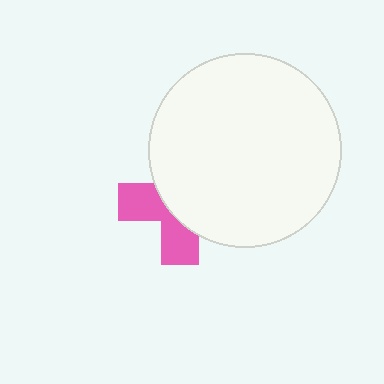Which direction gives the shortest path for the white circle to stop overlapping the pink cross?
Moving toward the upper-right gives the shortest separation.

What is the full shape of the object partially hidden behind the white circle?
The partially hidden object is a pink cross.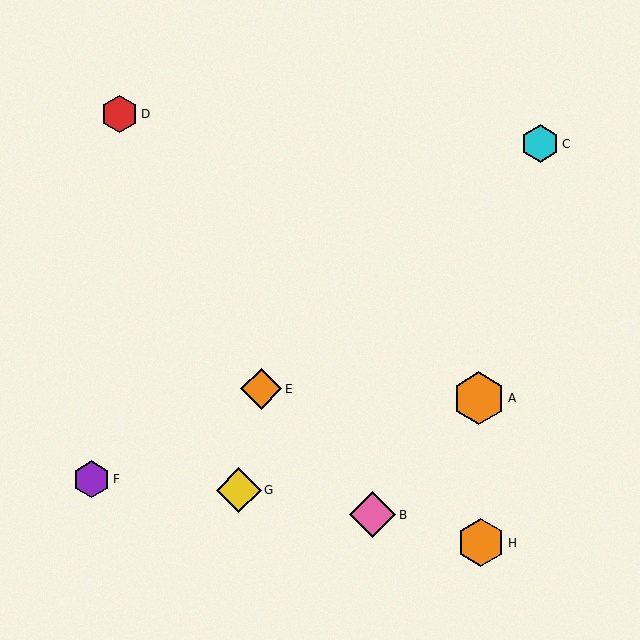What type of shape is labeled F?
Shape F is a purple hexagon.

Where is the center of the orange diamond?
The center of the orange diamond is at (261, 389).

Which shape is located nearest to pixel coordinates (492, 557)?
The orange hexagon (labeled H) at (481, 543) is nearest to that location.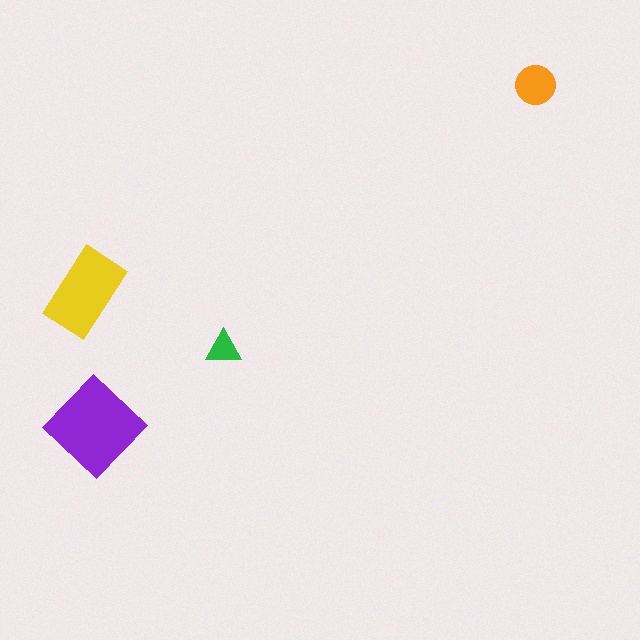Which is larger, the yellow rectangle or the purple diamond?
The purple diamond.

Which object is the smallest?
The green triangle.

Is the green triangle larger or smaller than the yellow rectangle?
Smaller.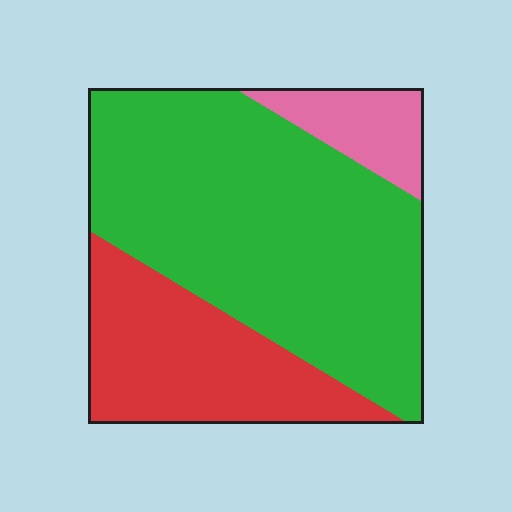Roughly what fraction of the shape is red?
Red covers 28% of the shape.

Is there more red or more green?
Green.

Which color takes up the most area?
Green, at roughly 65%.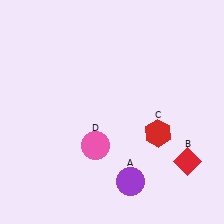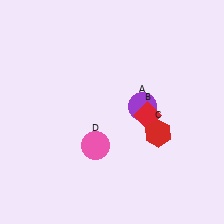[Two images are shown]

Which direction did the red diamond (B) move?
The red diamond (B) moved up.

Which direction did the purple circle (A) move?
The purple circle (A) moved up.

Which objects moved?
The objects that moved are: the purple circle (A), the red diamond (B).